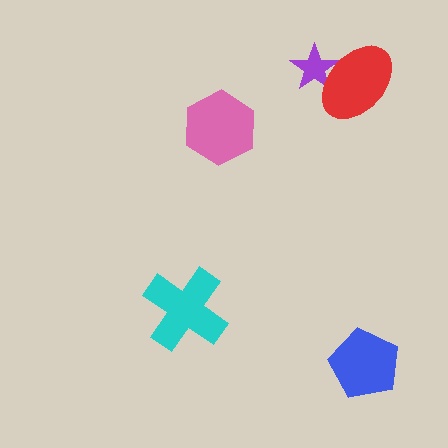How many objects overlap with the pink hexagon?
0 objects overlap with the pink hexagon.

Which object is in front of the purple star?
The red ellipse is in front of the purple star.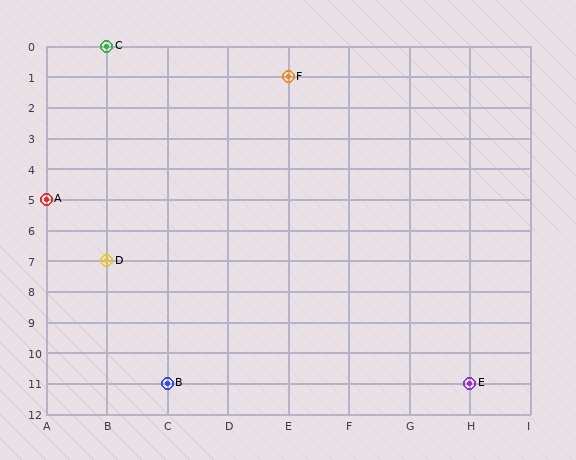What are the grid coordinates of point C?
Point C is at grid coordinates (B, 0).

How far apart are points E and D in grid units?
Points E and D are 6 columns and 4 rows apart (about 7.2 grid units diagonally).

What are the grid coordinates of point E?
Point E is at grid coordinates (H, 11).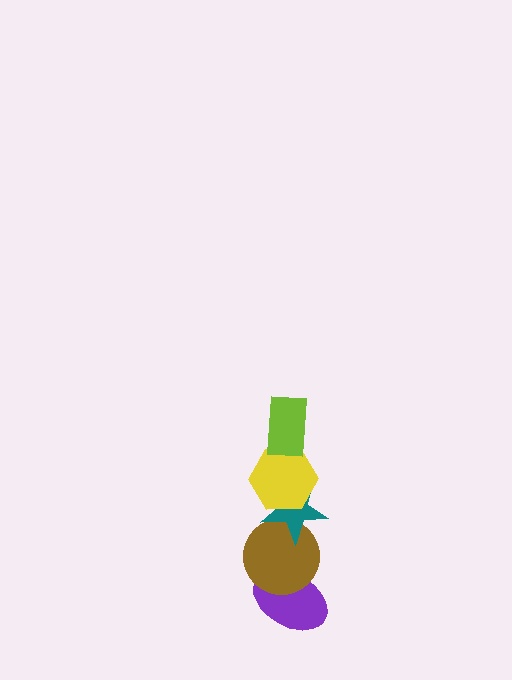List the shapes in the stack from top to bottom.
From top to bottom: the lime rectangle, the yellow hexagon, the teal star, the brown circle, the purple ellipse.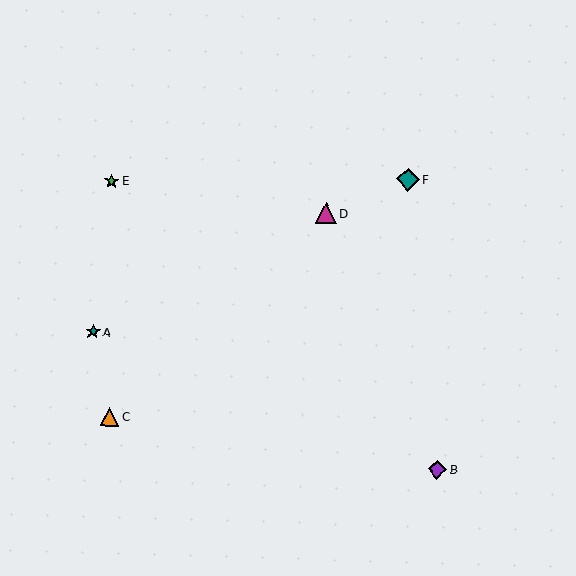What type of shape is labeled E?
Shape E is a green star.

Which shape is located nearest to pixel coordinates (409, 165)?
The teal diamond (labeled F) at (408, 180) is nearest to that location.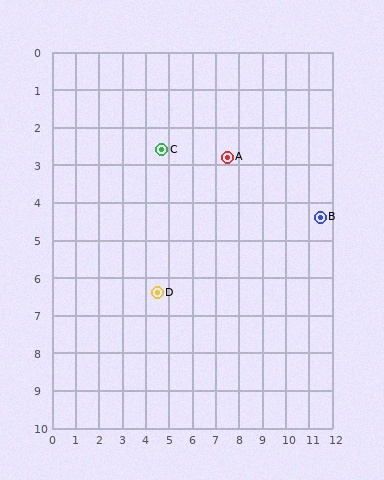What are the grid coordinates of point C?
Point C is at approximately (4.7, 2.6).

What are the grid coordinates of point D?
Point D is at approximately (4.5, 6.4).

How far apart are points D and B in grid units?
Points D and B are about 7.3 grid units apart.